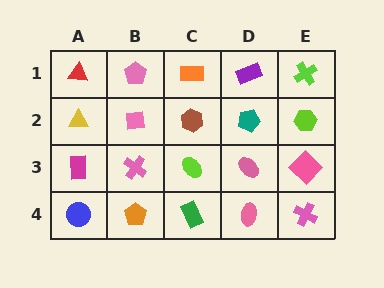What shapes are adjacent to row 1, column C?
A brown hexagon (row 2, column C), a pink pentagon (row 1, column B), a purple rectangle (row 1, column D).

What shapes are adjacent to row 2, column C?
An orange rectangle (row 1, column C), a lime ellipse (row 3, column C), a pink square (row 2, column B), a teal pentagon (row 2, column D).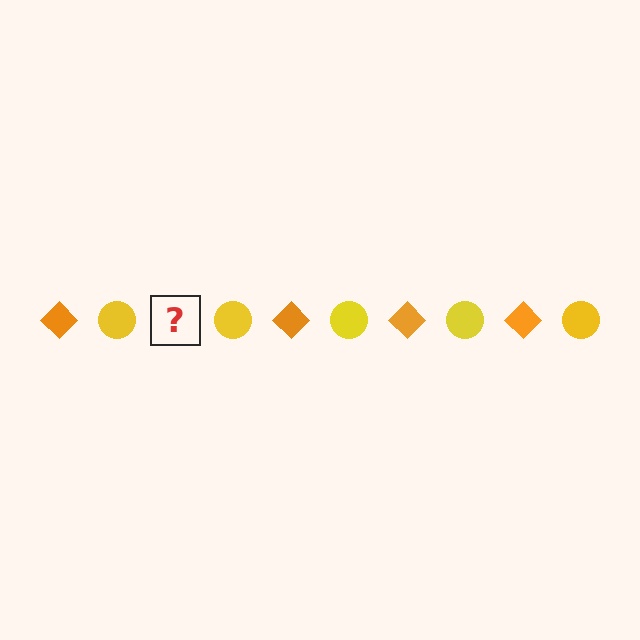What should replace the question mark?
The question mark should be replaced with an orange diamond.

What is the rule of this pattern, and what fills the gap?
The rule is that the pattern alternates between orange diamond and yellow circle. The gap should be filled with an orange diamond.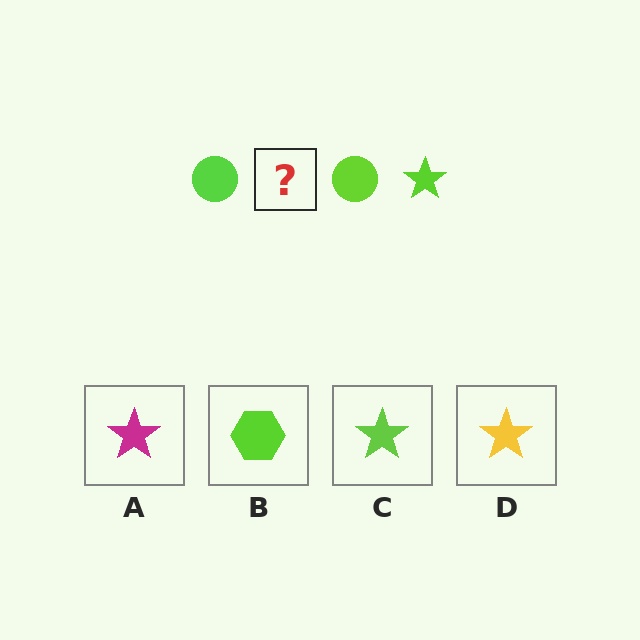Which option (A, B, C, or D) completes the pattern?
C.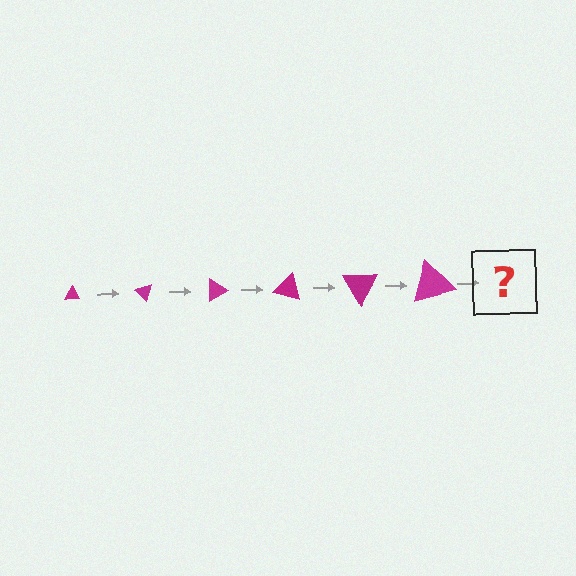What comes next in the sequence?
The next element should be a triangle, larger than the previous one and rotated 270 degrees from the start.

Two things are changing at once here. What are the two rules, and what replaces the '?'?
The two rules are that the triangle grows larger each step and it rotates 45 degrees each step. The '?' should be a triangle, larger than the previous one and rotated 270 degrees from the start.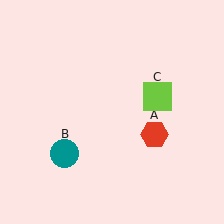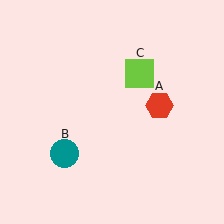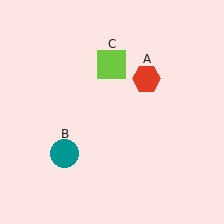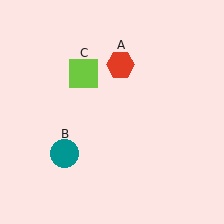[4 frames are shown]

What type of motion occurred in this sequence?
The red hexagon (object A), lime square (object C) rotated counterclockwise around the center of the scene.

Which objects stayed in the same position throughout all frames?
Teal circle (object B) remained stationary.